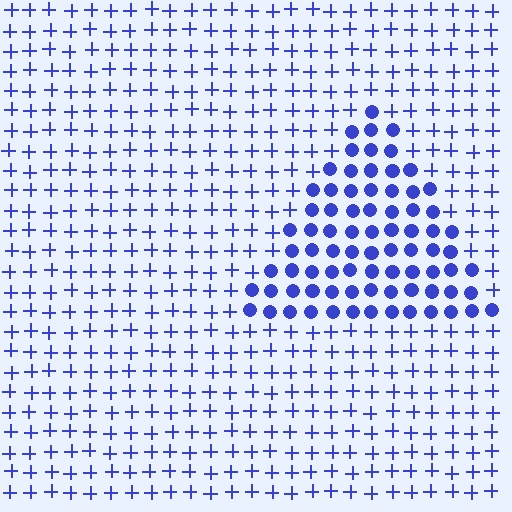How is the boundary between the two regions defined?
The boundary is defined by a change in element shape: circles inside vs. plus signs outside. All elements share the same color and spacing.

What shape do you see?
I see a triangle.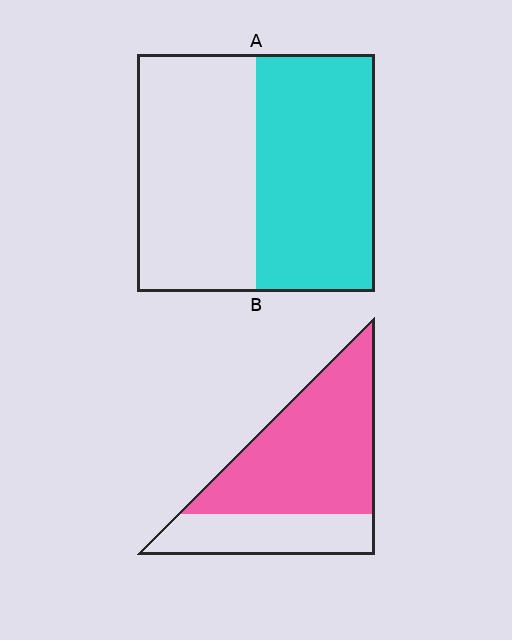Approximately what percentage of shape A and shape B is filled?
A is approximately 50% and B is approximately 70%.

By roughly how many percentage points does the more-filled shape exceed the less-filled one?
By roughly 20 percentage points (B over A).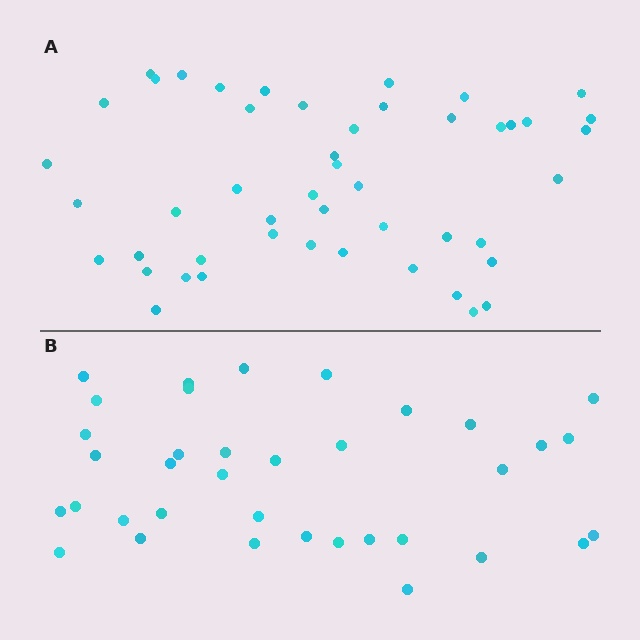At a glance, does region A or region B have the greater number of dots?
Region A (the top region) has more dots.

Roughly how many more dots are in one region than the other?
Region A has roughly 12 or so more dots than region B.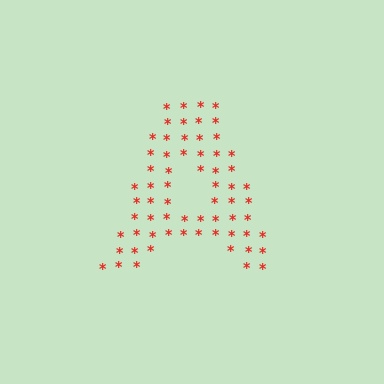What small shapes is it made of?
It is made of small asterisks.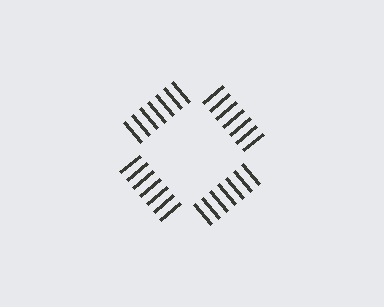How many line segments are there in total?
28 — 7 along each of the 4 edges.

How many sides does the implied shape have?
4 sides — the line-ends trace a square.